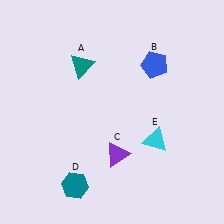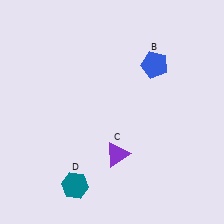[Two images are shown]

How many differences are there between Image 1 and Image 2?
There are 2 differences between the two images.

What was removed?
The cyan triangle (E), the teal triangle (A) were removed in Image 2.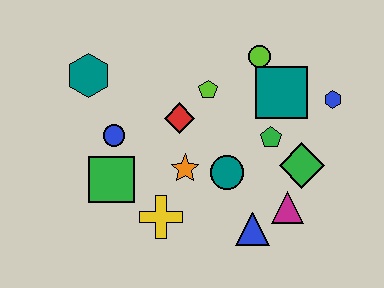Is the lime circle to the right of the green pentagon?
No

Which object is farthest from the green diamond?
The teal hexagon is farthest from the green diamond.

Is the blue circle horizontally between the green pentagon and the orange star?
No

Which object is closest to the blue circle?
The green square is closest to the blue circle.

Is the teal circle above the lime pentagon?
No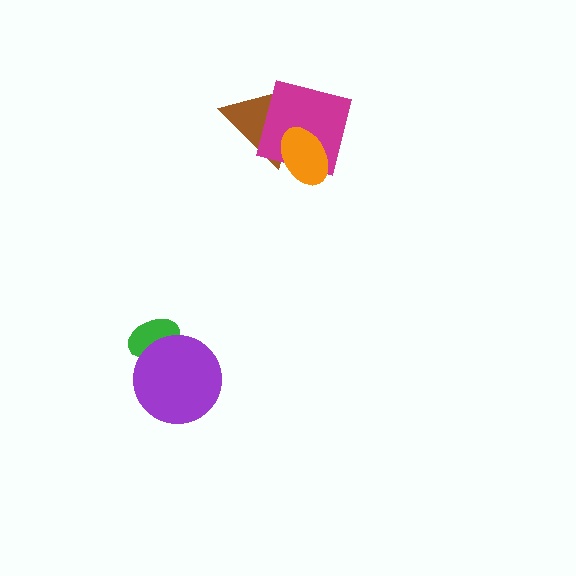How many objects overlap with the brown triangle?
2 objects overlap with the brown triangle.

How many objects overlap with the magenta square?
2 objects overlap with the magenta square.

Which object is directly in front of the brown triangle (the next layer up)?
The magenta square is directly in front of the brown triangle.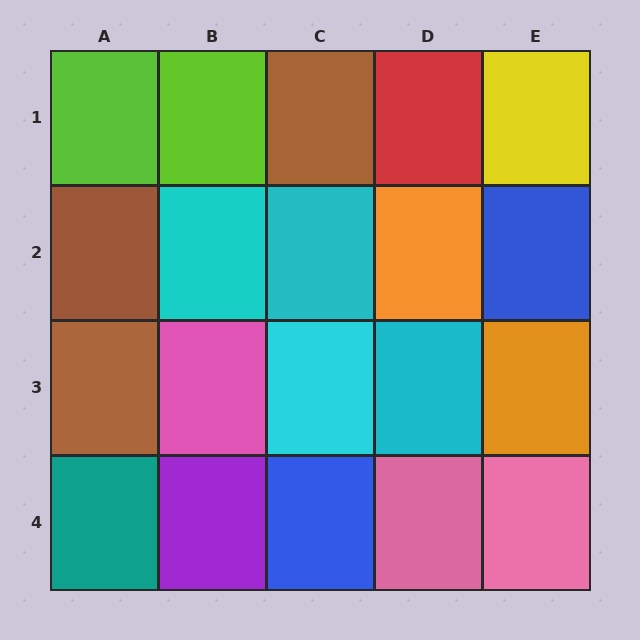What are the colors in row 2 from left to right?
Brown, cyan, cyan, orange, blue.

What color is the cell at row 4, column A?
Teal.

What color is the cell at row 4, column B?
Purple.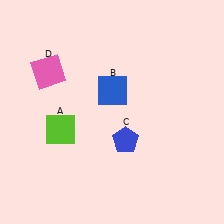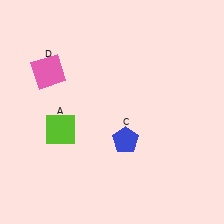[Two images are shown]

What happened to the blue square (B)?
The blue square (B) was removed in Image 2. It was in the top-right area of Image 1.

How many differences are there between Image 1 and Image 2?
There is 1 difference between the two images.